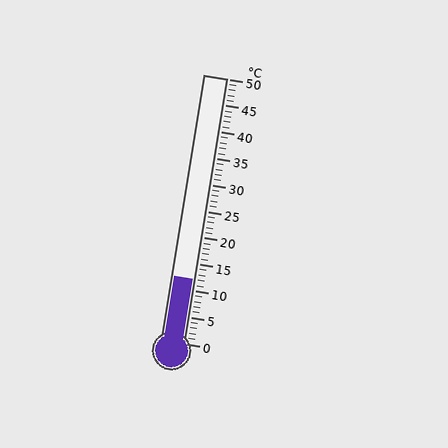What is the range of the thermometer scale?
The thermometer scale ranges from 0°C to 50°C.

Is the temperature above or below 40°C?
The temperature is below 40°C.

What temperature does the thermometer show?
The thermometer shows approximately 12°C.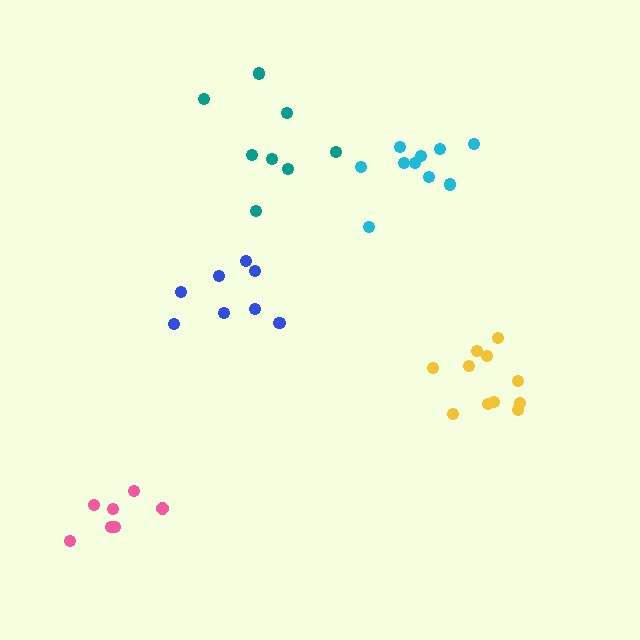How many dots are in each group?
Group 1: 8 dots, Group 2: 11 dots, Group 3: 8 dots, Group 4: 7 dots, Group 5: 10 dots (44 total).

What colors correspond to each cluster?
The clusters are colored: teal, yellow, blue, pink, cyan.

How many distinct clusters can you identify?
There are 5 distinct clusters.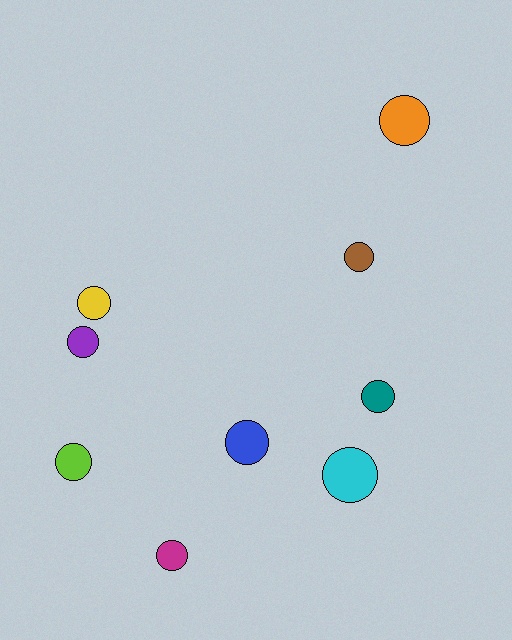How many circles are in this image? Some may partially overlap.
There are 9 circles.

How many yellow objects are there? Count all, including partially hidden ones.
There is 1 yellow object.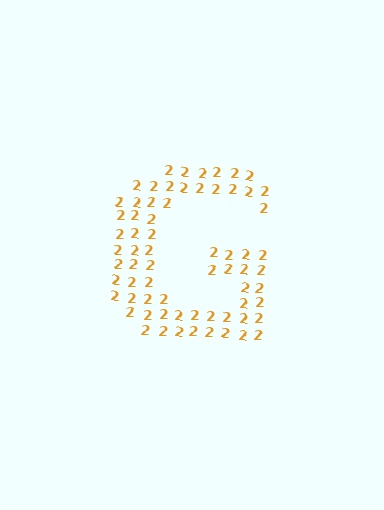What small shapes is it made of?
It is made of small digit 2's.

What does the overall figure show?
The overall figure shows the letter G.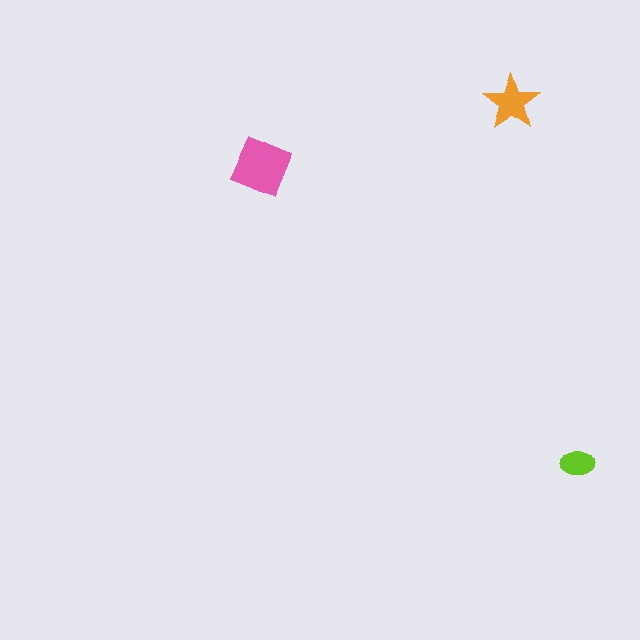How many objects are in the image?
There are 3 objects in the image.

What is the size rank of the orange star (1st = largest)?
2nd.